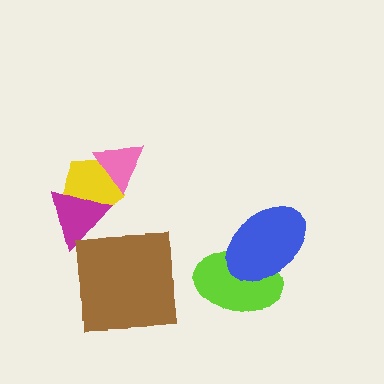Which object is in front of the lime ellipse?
The blue ellipse is in front of the lime ellipse.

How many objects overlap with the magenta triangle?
1 object overlaps with the magenta triangle.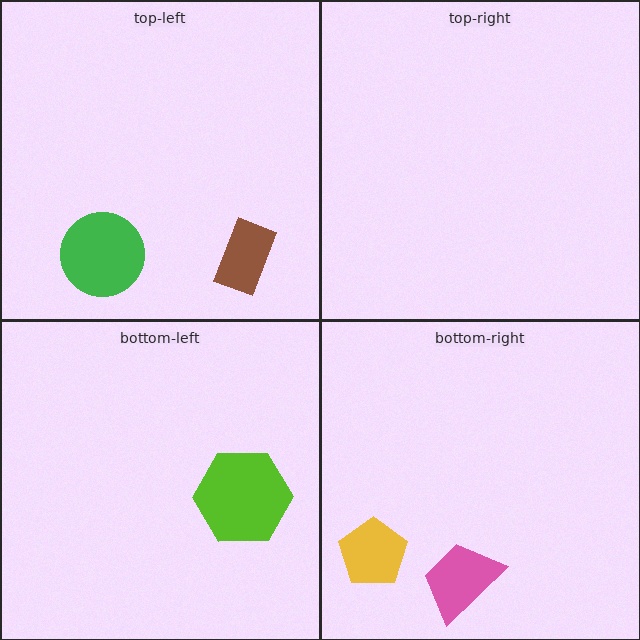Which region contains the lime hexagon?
The bottom-left region.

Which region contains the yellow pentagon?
The bottom-right region.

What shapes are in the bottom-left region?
The lime hexagon.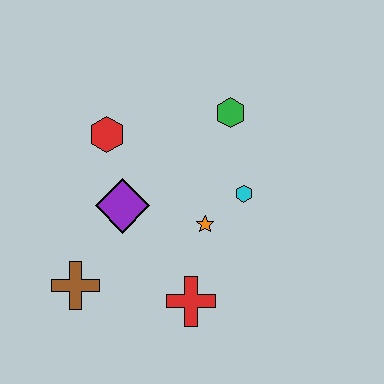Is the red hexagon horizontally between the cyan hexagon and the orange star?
No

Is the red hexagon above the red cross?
Yes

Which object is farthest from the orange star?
The brown cross is farthest from the orange star.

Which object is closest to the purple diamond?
The red hexagon is closest to the purple diamond.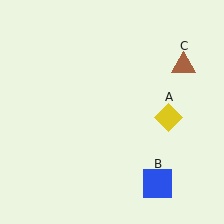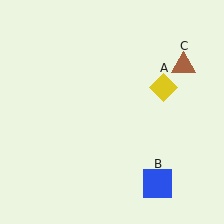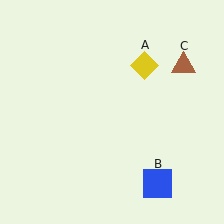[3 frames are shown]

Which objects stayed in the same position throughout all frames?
Blue square (object B) and brown triangle (object C) remained stationary.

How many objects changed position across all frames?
1 object changed position: yellow diamond (object A).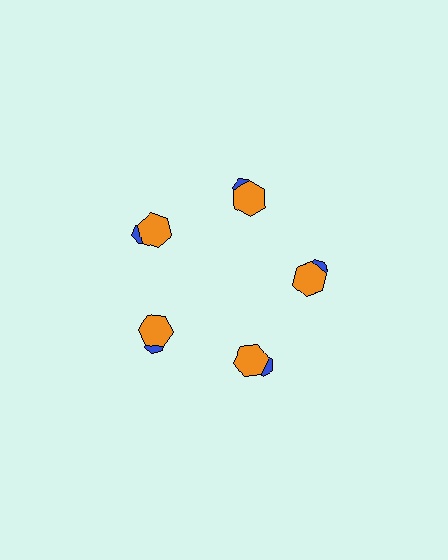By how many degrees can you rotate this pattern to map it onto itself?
The pattern maps onto itself every 72 degrees of rotation.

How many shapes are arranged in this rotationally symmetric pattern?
There are 10 shapes, arranged in 5 groups of 2.